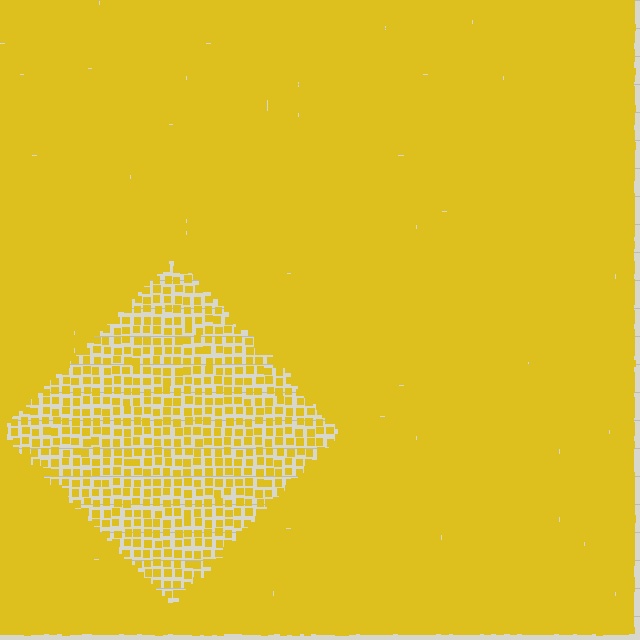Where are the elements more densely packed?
The elements are more densely packed outside the diamond boundary.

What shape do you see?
I see a diamond.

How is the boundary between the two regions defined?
The boundary is defined by a change in element density (approximately 2.7x ratio). All elements are the same color, size, and shape.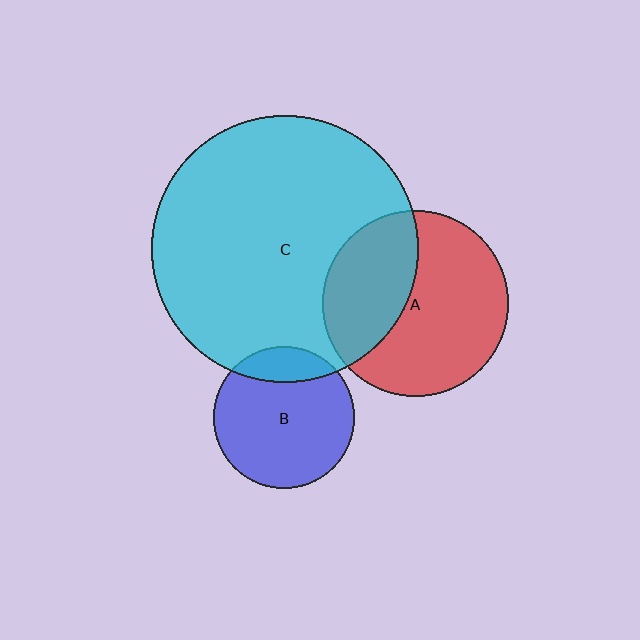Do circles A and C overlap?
Yes.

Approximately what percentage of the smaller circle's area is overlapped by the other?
Approximately 35%.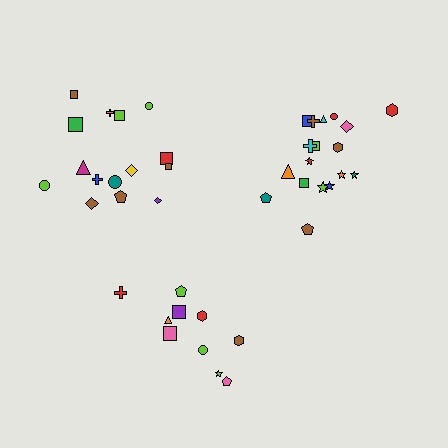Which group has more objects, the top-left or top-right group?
The top-right group.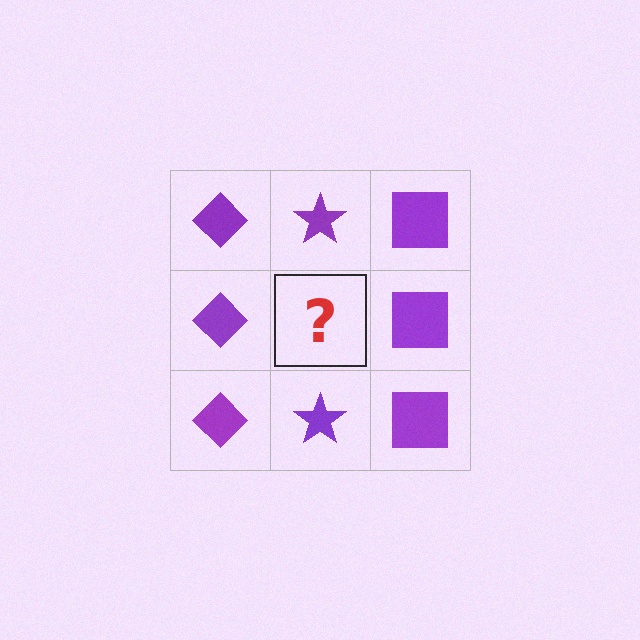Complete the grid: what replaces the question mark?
The question mark should be replaced with a purple star.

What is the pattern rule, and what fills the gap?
The rule is that each column has a consistent shape. The gap should be filled with a purple star.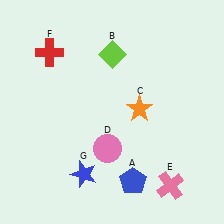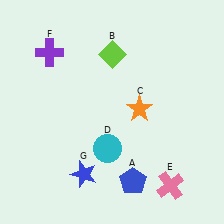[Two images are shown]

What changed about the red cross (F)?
In Image 1, F is red. In Image 2, it changed to purple.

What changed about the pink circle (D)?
In Image 1, D is pink. In Image 2, it changed to cyan.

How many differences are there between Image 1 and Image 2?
There are 2 differences between the two images.